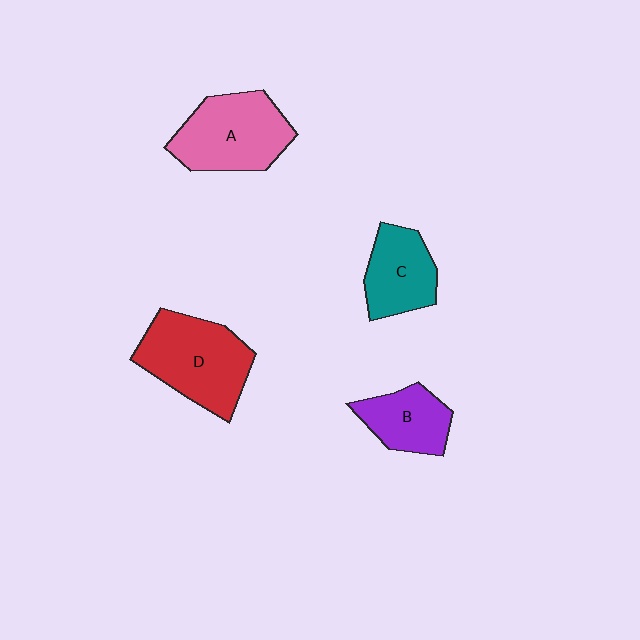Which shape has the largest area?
Shape D (red).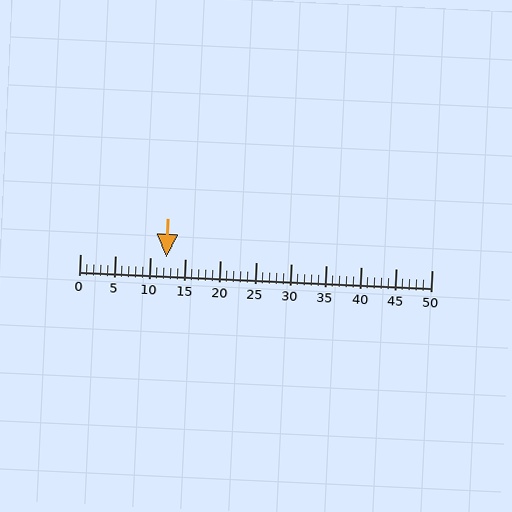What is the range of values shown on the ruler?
The ruler shows values from 0 to 50.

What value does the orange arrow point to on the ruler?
The orange arrow points to approximately 12.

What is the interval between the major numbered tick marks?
The major tick marks are spaced 5 units apart.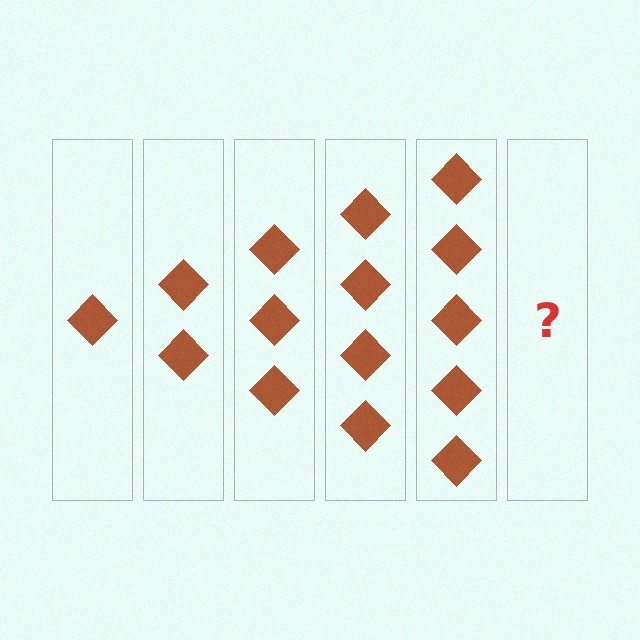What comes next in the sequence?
The next element should be 6 diamonds.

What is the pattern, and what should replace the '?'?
The pattern is that each step adds one more diamond. The '?' should be 6 diamonds.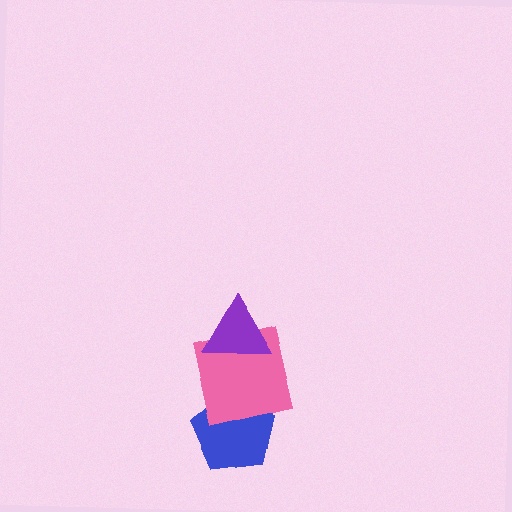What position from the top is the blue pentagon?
The blue pentagon is 3rd from the top.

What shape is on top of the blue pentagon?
The pink square is on top of the blue pentagon.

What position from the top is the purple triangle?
The purple triangle is 1st from the top.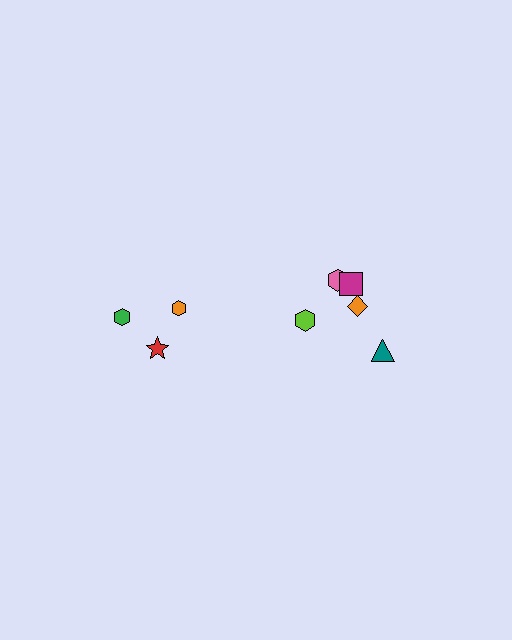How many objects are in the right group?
There are 5 objects.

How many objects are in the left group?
There are 3 objects.